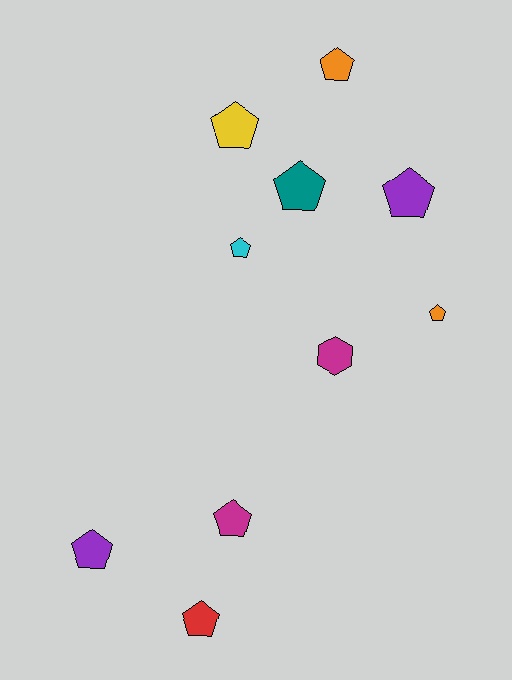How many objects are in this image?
There are 10 objects.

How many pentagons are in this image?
There are 9 pentagons.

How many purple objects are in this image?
There are 2 purple objects.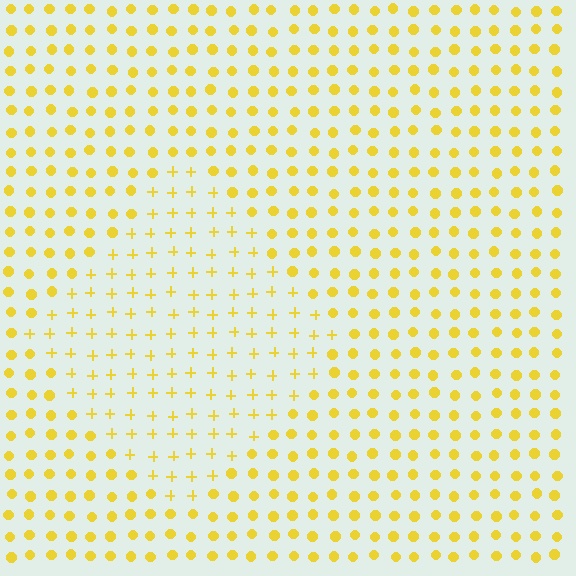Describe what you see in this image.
The image is filled with small yellow elements arranged in a uniform grid. A diamond-shaped region contains plus signs, while the surrounding area contains circles. The boundary is defined purely by the change in element shape.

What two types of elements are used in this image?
The image uses plus signs inside the diamond region and circles outside it.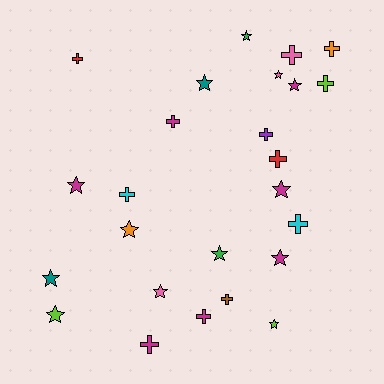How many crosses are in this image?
There are 12 crosses.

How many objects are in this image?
There are 25 objects.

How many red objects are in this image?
There are 2 red objects.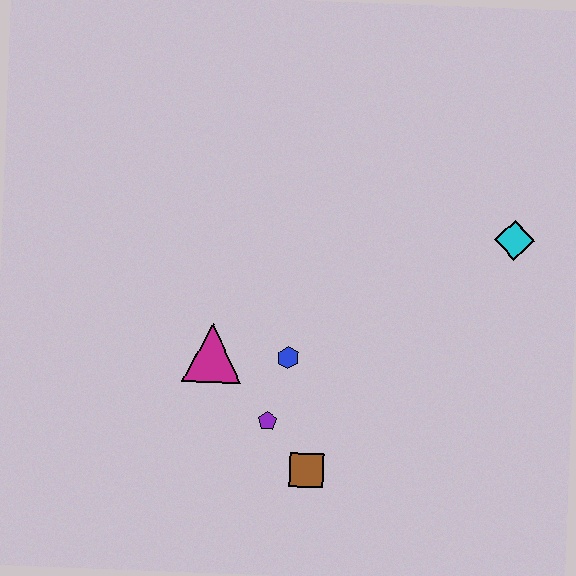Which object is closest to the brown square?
The purple pentagon is closest to the brown square.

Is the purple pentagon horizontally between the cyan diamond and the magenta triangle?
Yes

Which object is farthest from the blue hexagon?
The cyan diamond is farthest from the blue hexagon.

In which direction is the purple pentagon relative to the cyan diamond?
The purple pentagon is to the left of the cyan diamond.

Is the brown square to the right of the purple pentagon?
Yes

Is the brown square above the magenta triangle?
No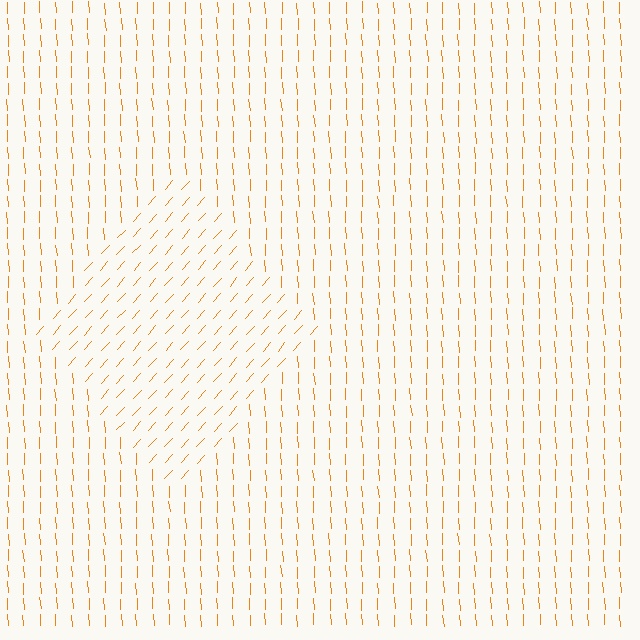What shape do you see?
I see a diamond.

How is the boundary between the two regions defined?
The boundary is defined purely by a change in line orientation (approximately 45 degrees difference). All lines are the same color and thickness.